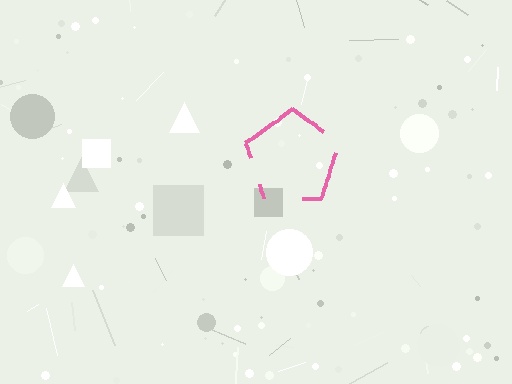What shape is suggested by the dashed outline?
The dashed outline suggests a pentagon.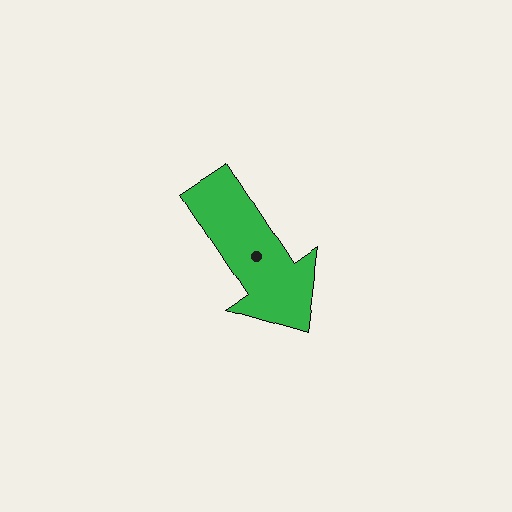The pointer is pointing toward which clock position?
Roughly 5 o'clock.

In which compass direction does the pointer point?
Southeast.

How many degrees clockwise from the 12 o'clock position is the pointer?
Approximately 147 degrees.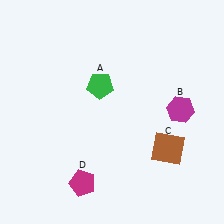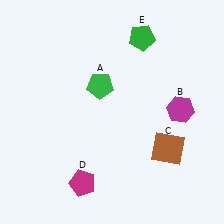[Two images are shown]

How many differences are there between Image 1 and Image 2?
There is 1 difference between the two images.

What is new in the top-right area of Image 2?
A green pentagon (E) was added in the top-right area of Image 2.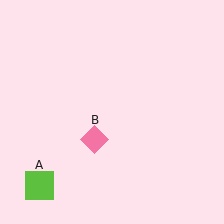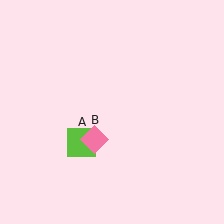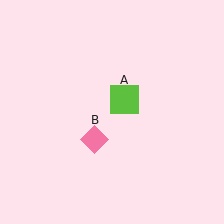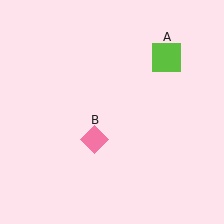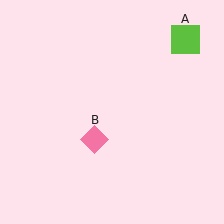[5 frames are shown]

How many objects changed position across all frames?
1 object changed position: lime square (object A).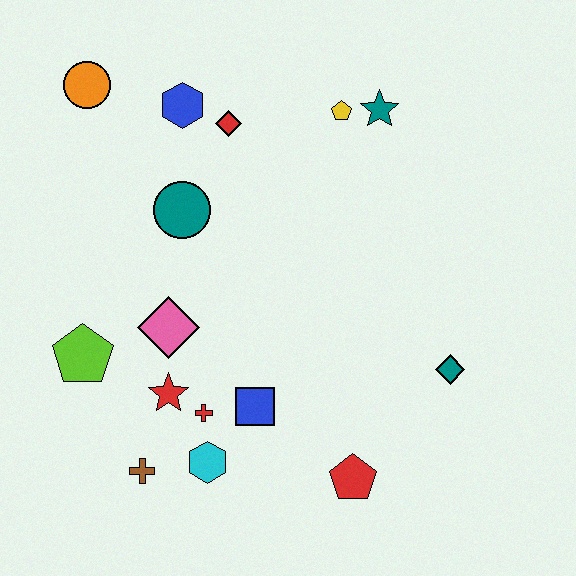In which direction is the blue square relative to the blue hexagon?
The blue square is below the blue hexagon.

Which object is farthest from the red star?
The teal star is farthest from the red star.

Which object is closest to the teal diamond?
The red pentagon is closest to the teal diamond.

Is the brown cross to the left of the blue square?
Yes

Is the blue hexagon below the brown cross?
No